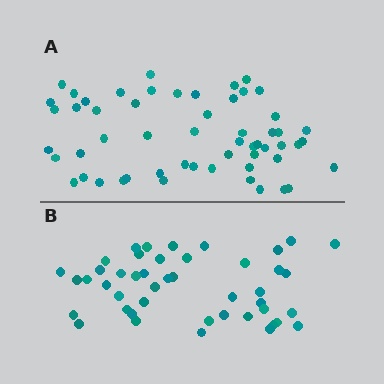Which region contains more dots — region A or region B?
Region A (the top region) has more dots.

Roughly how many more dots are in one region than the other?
Region A has roughly 12 or so more dots than region B.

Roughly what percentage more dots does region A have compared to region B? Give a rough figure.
About 25% more.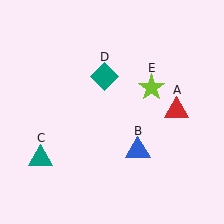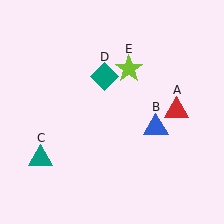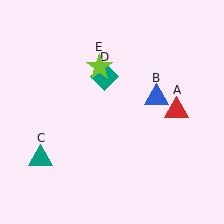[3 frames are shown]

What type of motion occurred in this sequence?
The blue triangle (object B), lime star (object E) rotated counterclockwise around the center of the scene.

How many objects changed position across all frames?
2 objects changed position: blue triangle (object B), lime star (object E).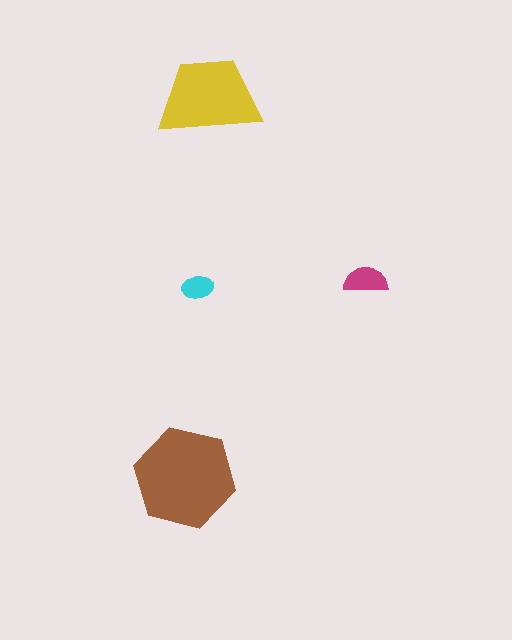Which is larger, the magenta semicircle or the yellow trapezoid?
The yellow trapezoid.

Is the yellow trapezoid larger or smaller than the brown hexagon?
Smaller.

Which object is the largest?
The brown hexagon.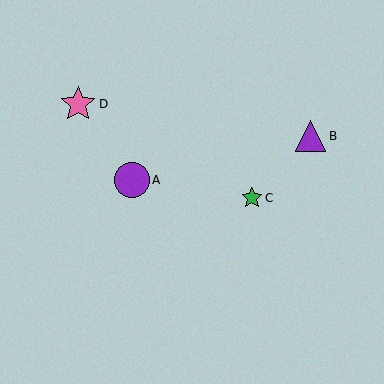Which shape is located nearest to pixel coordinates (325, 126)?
The purple triangle (labeled B) at (311, 136) is nearest to that location.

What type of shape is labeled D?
Shape D is a pink star.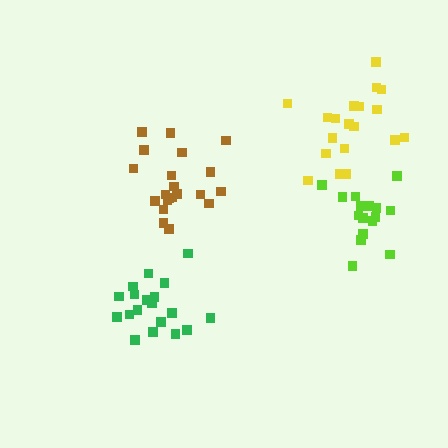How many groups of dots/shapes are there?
There are 4 groups.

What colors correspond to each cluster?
The clusters are colored: green, yellow, brown, lime.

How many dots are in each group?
Group 1: 19 dots, Group 2: 19 dots, Group 3: 21 dots, Group 4: 16 dots (75 total).